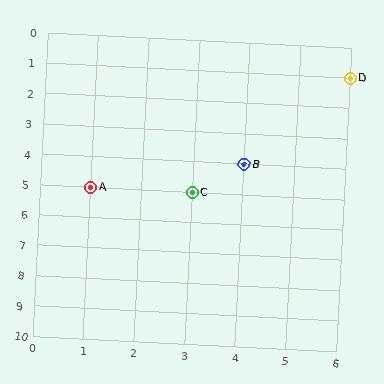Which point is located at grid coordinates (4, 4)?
Point B is at (4, 4).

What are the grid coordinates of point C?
Point C is at grid coordinates (3, 5).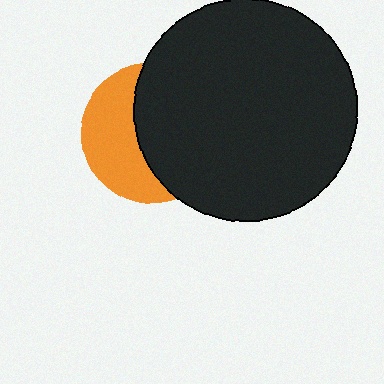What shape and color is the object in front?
The object in front is a black circle.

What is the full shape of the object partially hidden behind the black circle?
The partially hidden object is an orange circle.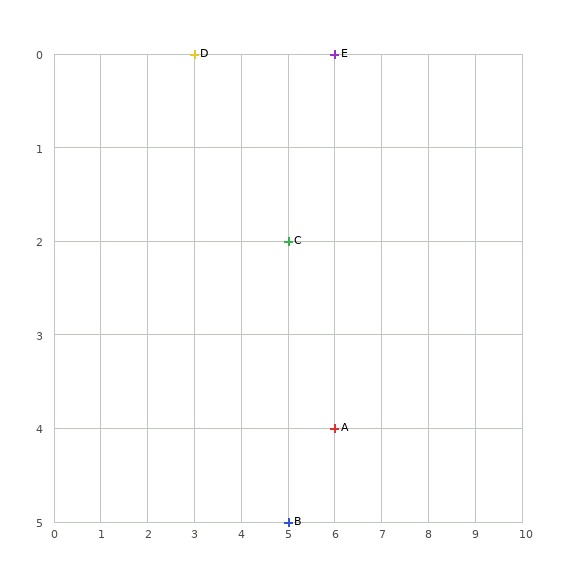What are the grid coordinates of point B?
Point B is at grid coordinates (5, 5).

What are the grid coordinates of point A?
Point A is at grid coordinates (6, 4).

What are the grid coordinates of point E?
Point E is at grid coordinates (6, 0).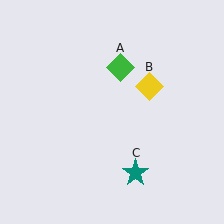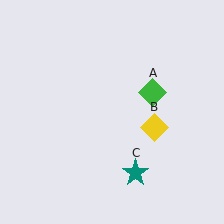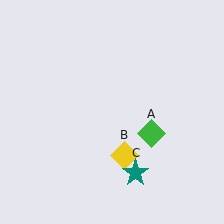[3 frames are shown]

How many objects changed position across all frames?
2 objects changed position: green diamond (object A), yellow diamond (object B).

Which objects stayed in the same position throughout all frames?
Teal star (object C) remained stationary.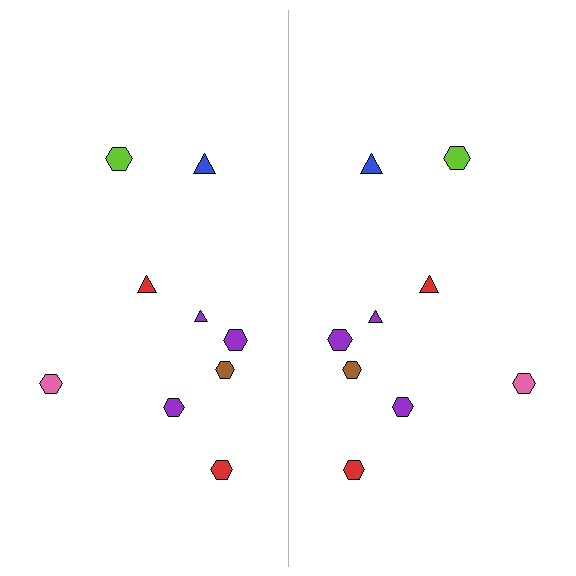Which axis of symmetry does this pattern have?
The pattern has a vertical axis of symmetry running through the center of the image.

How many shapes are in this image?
There are 18 shapes in this image.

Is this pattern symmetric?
Yes, this pattern has bilateral (reflection) symmetry.